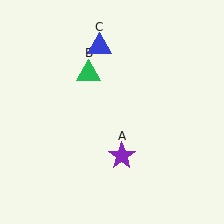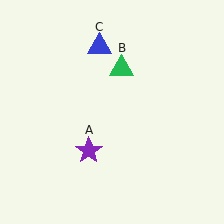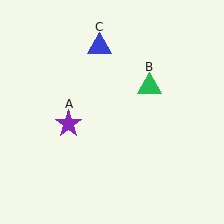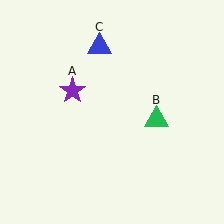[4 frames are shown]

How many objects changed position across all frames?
2 objects changed position: purple star (object A), green triangle (object B).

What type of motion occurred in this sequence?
The purple star (object A), green triangle (object B) rotated clockwise around the center of the scene.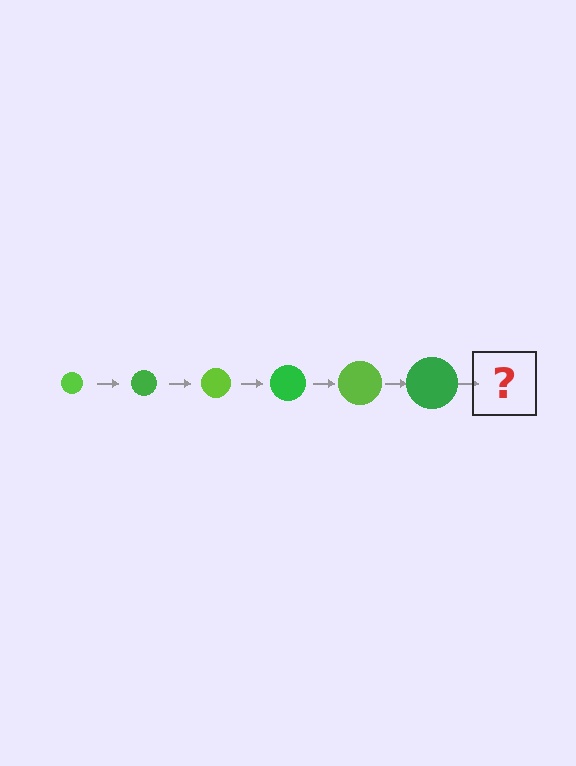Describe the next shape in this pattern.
It should be a lime circle, larger than the previous one.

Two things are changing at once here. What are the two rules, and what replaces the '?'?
The two rules are that the circle grows larger each step and the color cycles through lime and green. The '?' should be a lime circle, larger than the previous one.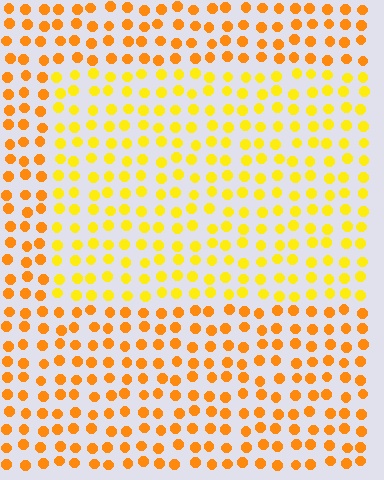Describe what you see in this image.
The image is filled with small orange elements in a uniform arrangement. A rectangle-shaped region is visible where the elements are tinted to a slightly different hue, forming a subtle color boundary.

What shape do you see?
I see a rectangle.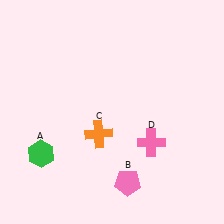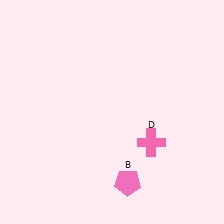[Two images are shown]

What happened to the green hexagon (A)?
The green hexagon (A) was removed in Image 2. It was in the bottom-left area of Image 1.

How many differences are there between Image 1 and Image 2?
There are 2 differences between the two images.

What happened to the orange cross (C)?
The orange cross (C) was removed in Image 2. It was in the bottom-left area of Image 1.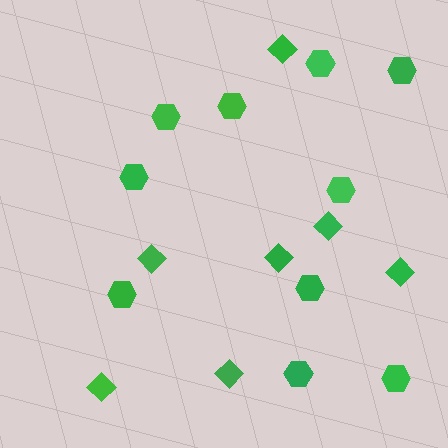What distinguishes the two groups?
There are 2 groups: one group of hexagons (10) and one group of diamonds (7).